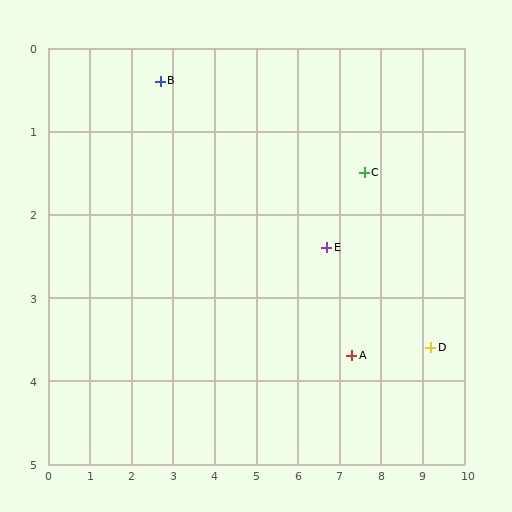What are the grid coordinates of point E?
Point E is at approximately (6.7, 2.4).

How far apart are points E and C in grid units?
Points E and C are about 1.3 grid units apart.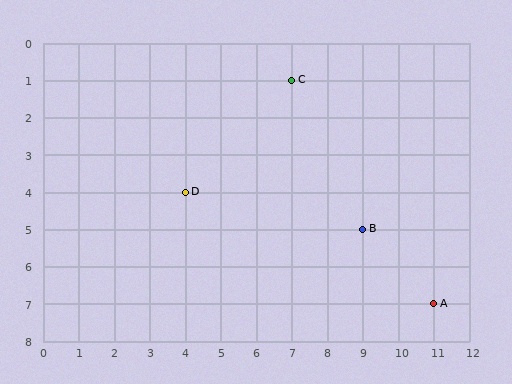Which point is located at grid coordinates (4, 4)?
Point D is at (4, 4).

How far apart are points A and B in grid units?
Points A and B are 2 columns and 2 rows apart (about 2.8 grid units diagonally).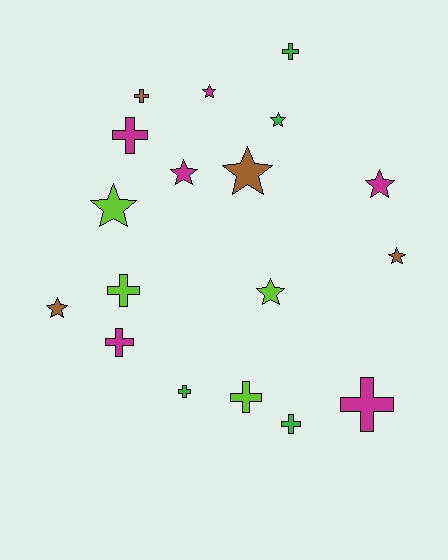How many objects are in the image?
There are 18 objects.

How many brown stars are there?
There are 3 brown stars.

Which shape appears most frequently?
Cross, with 9 objects.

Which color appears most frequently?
Magenta, with 6 objects.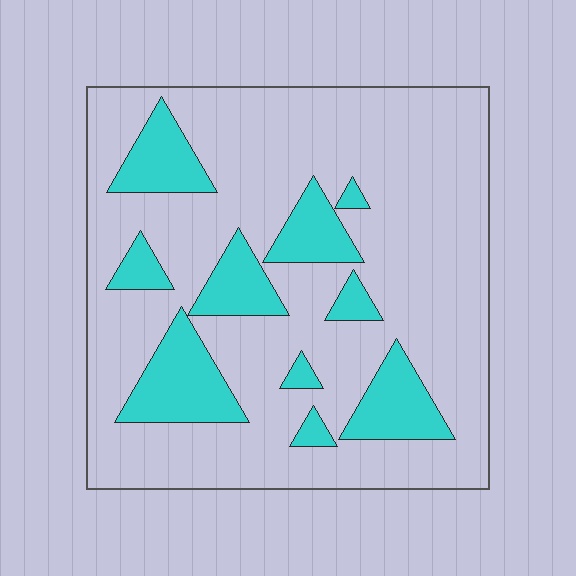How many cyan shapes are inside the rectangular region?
10.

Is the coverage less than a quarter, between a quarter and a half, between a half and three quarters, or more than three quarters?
Less than a quarter.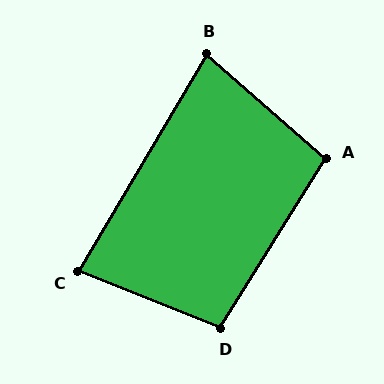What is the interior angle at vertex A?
Approximately 99 degrees (obtuse).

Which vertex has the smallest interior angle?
B, at approximately 80 degrees.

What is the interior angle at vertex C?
Approximately 81 degrees (acute).